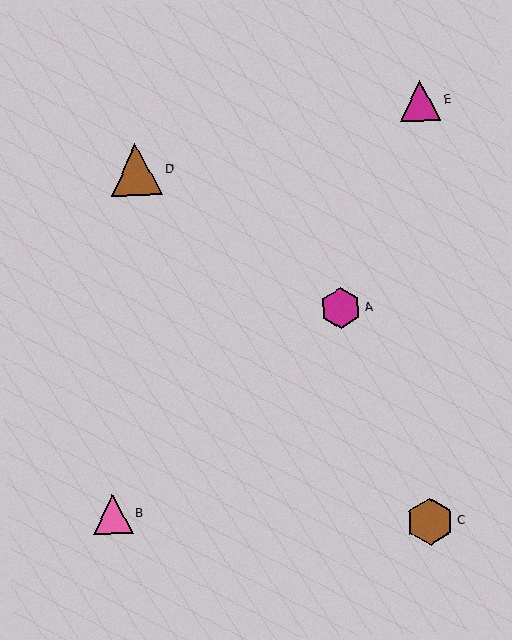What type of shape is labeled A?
Shape A is a magenta hexagon.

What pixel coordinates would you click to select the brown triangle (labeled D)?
Click at (136, 170) to select the brown triangle D.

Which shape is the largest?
The brown triangle (labeled D) is the largest.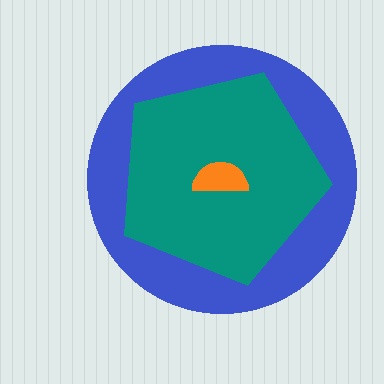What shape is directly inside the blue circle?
The teal pentagon.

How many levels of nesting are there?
3.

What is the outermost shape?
The blue circle.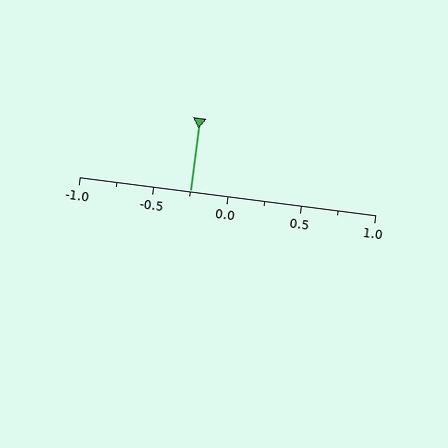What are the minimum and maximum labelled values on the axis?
The axis runs from -1.0 to 1.0.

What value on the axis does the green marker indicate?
The marker indicates approximately -0.25.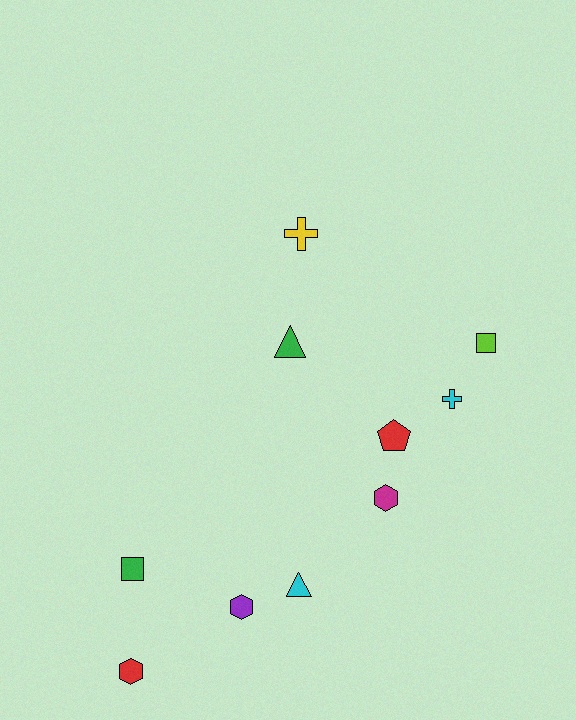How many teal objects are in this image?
There are no teal objects.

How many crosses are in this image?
There are 2 crosses.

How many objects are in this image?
There are 10 objects.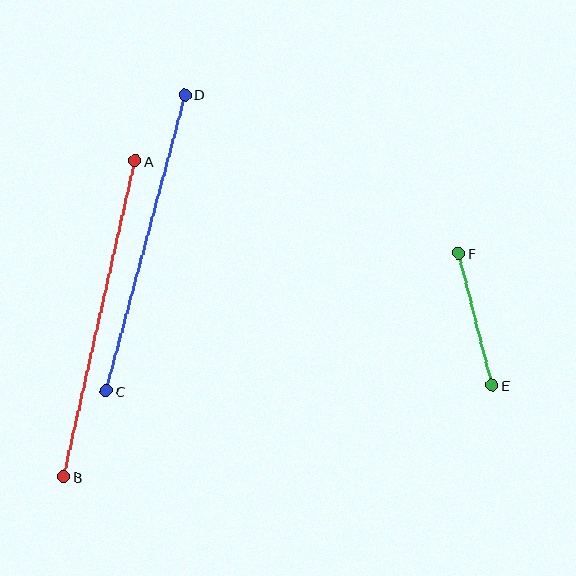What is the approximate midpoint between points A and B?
The midpoint is at approximately (99, 319) pixels.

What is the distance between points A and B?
The distance is approximately 324 pixels.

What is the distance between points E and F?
The distance is approximately 136 pixels.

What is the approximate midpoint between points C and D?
The midpoint is at approximately (146, 243) pixels.